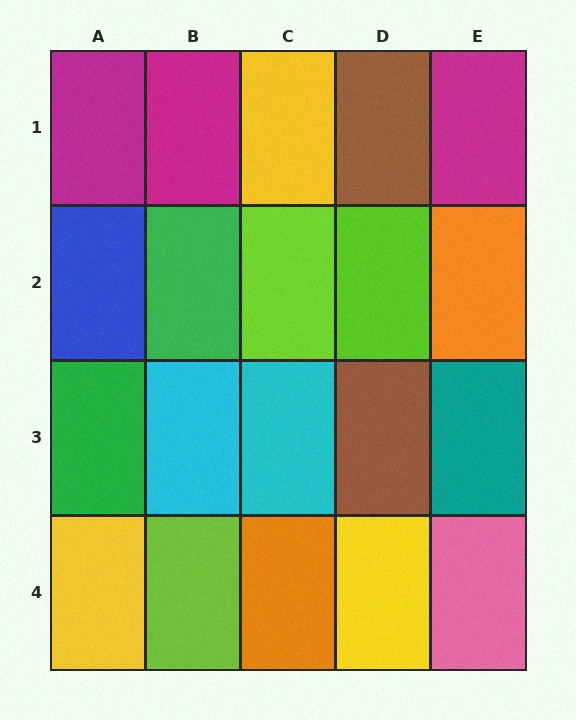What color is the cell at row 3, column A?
Green.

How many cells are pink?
1 cell is pink.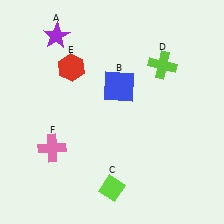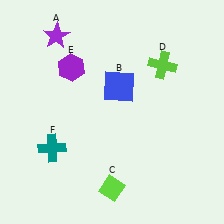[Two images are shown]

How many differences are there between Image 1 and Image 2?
There are 2 differences between the two images.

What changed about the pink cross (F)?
In Image 1, F is pink. In Image 2, it changed to teal.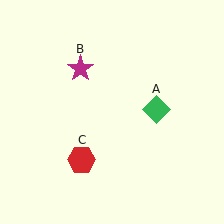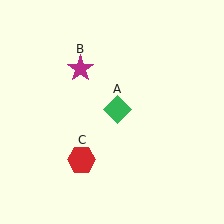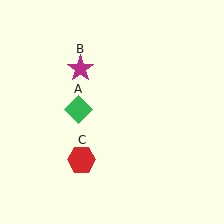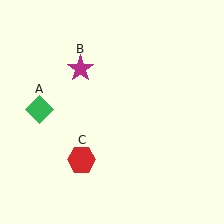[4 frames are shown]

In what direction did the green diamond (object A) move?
The green diamond (object A) moved left.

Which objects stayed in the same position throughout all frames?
Magenta star (object B) and red hexagon (object C) remained stationary.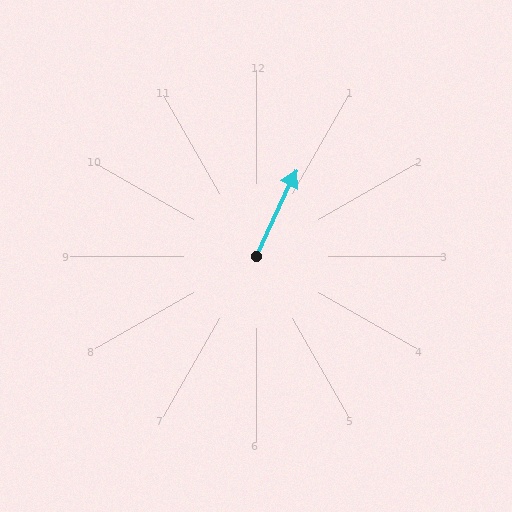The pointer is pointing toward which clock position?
Roughly 1 o'clock.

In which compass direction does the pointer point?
Northeast.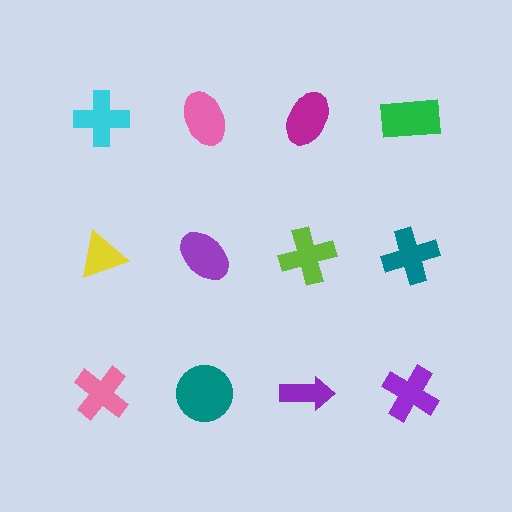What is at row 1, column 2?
A pink ellipse.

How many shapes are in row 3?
4 shapes.